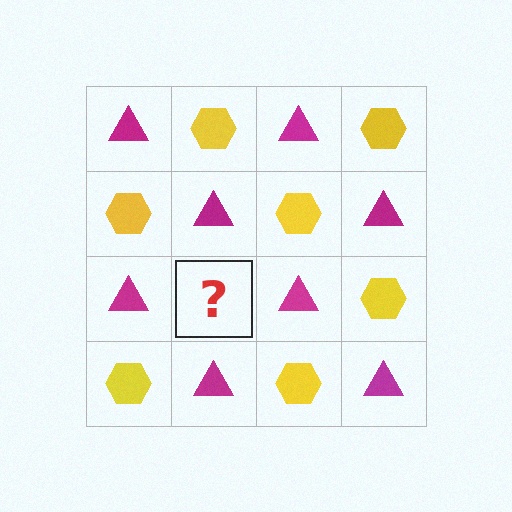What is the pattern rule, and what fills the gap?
The rule is that it alternates magenta triangle and yellow hexagon in a checkerboard pattern. The gap should be filled with a yellow hexagon.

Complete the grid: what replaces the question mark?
The question mark should be replaced with a yellow hexagon.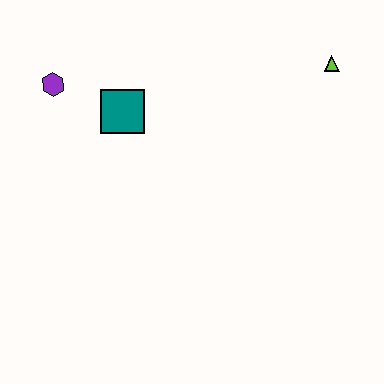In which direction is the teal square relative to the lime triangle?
The teal square is to the left of the lime triangle.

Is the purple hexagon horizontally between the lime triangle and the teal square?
No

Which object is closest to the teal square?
The purple hexagon is closest to the teal square.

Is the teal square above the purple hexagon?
No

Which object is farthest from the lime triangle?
The purple hexagon is farthest from the lime triangle.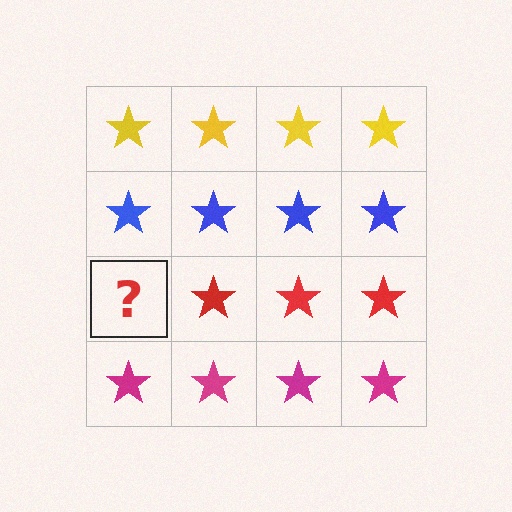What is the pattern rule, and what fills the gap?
The rule is that each row has a consistent color. The gap should be filled with a red star.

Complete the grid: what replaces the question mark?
The question mark should be replaced with a red star.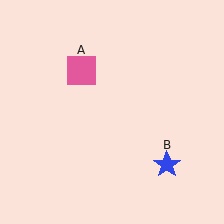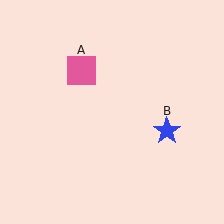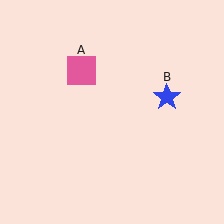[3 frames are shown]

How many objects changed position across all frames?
1 object changed position: blue star (object B).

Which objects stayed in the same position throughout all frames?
Pink square (object A) remained stationary.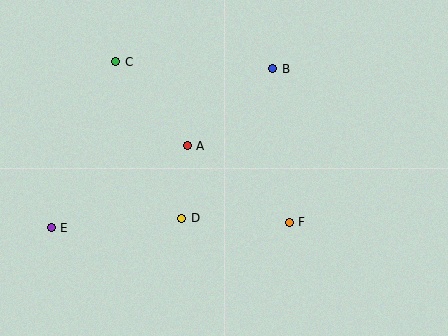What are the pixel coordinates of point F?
Point F is at (289, 222).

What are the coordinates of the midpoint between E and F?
The midpoint between E and F is at (170, 225).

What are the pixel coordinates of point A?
Point A is at (187, 146).